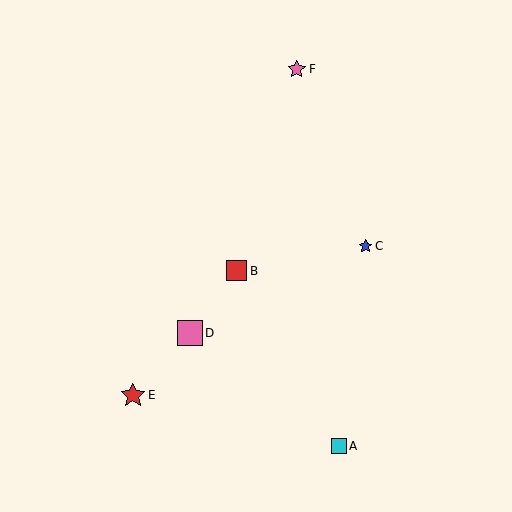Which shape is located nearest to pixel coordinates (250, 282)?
The red square (labeled B) at (237, 271) is nearest to that location.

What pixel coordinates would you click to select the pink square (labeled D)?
Click at (190, 333) to select the pink square D.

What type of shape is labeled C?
Shape C is a blue star.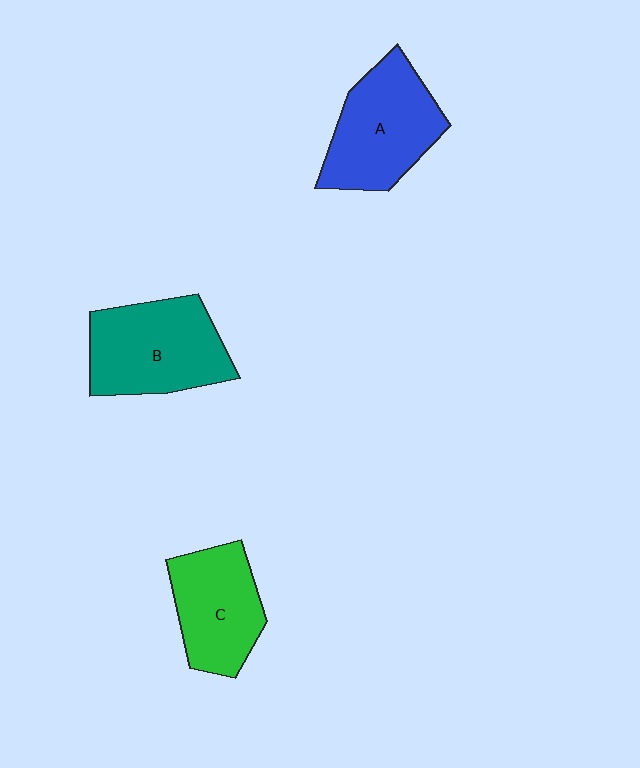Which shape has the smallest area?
Shape C (green).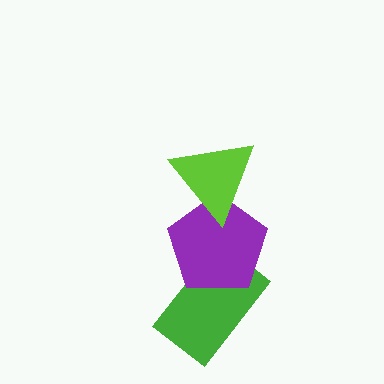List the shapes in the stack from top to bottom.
From top to bottom: the lime triangle, the purple pentagon, the green rectangle.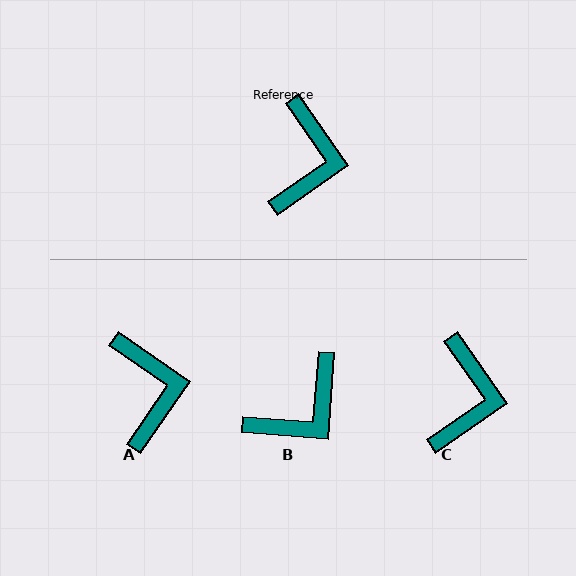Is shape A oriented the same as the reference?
No, it is off by about 20 degrees.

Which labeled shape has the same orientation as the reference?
C.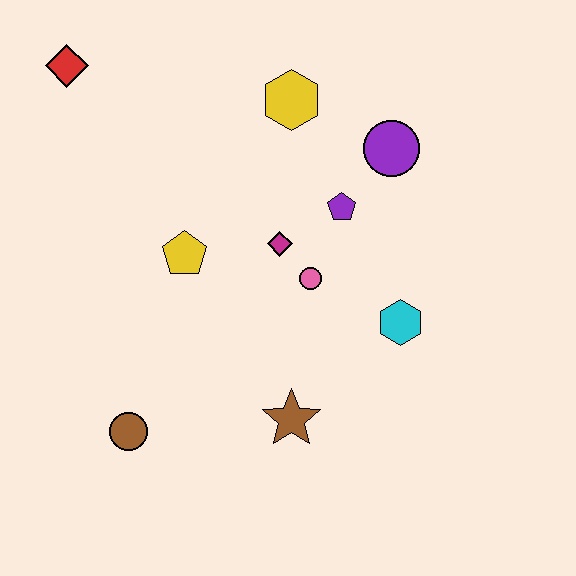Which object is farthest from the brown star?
The red diamond is farthest from the brown star.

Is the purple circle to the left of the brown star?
No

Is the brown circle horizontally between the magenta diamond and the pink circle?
No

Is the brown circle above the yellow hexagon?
No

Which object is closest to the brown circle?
The brown star is closest to the brown circle.